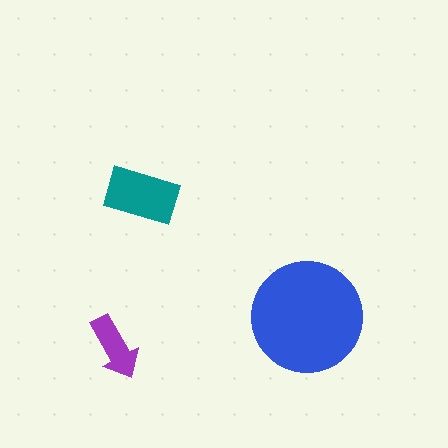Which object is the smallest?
The purple arrow.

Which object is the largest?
The blue circle.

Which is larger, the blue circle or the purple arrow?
The blue circle.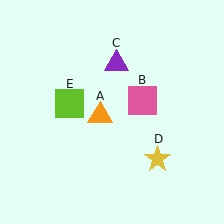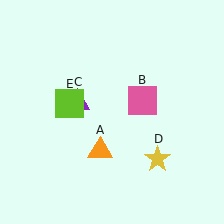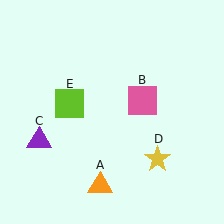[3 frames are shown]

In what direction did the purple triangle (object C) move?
The purple triangle (object C) moved down and to the left.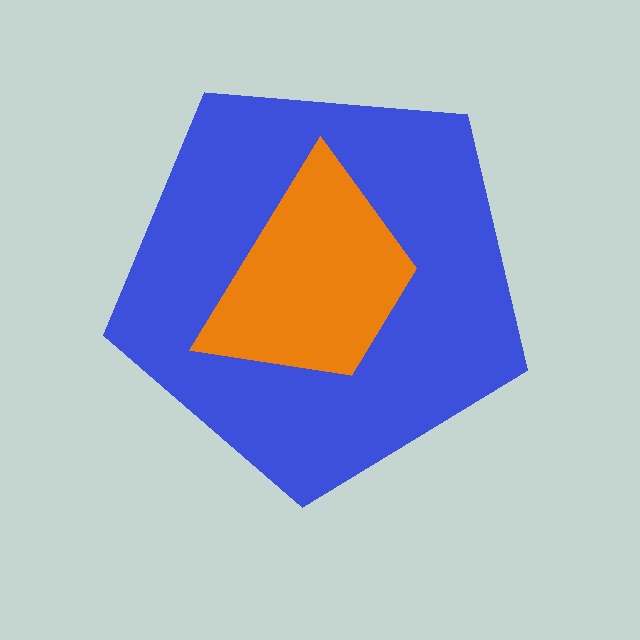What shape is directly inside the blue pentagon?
The orange trapezoid.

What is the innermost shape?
The orange trapezoid.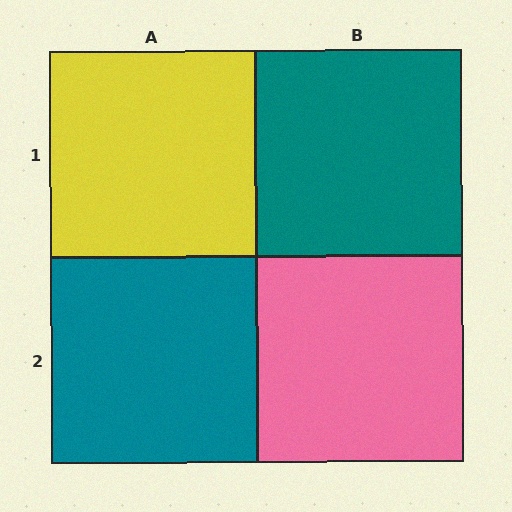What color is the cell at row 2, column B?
Pink.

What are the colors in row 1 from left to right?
Yellow, teal.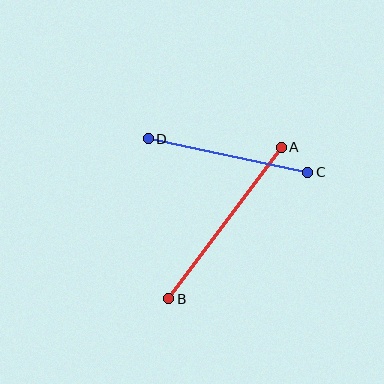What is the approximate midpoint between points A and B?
The midpoint is at approximately (225, 223) pixels.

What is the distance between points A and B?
The distance is approximately 189 pixels.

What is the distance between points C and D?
The distance is approximately 163 pixels.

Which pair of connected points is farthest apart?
Points A and B are farthest apart.